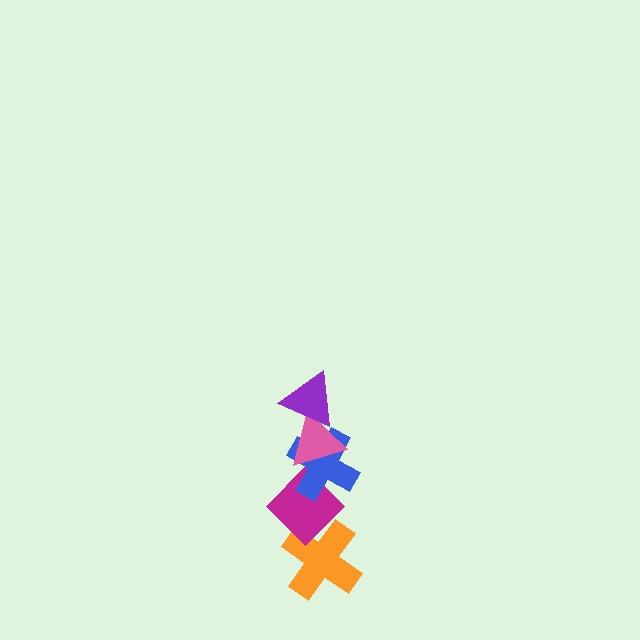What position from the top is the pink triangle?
The pink triangle is 2nd from the top.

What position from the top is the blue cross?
The blue cross is 3rd from the top.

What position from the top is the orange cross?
The orange cross is 5th from the top.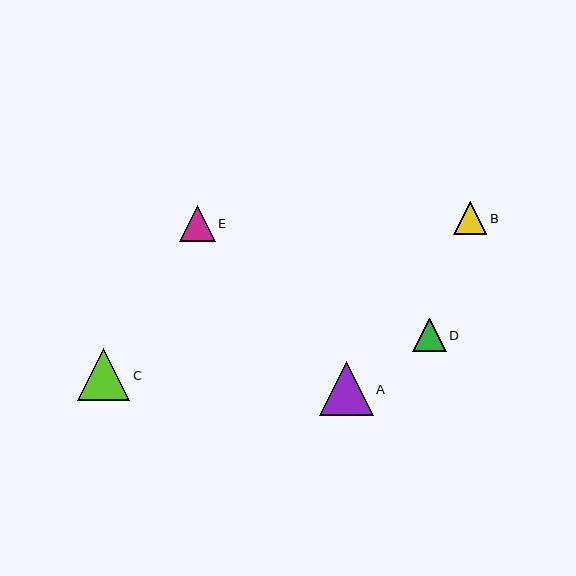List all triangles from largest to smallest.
From largest to smallest: A, C, E, D, B.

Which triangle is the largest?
Triangle A is the largest with a size of approximately 53 pixels.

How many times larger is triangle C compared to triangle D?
Triangle C is approximately 1.6 times the size of triangle D.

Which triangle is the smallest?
Triangle B is the smallest with a size of approximately 33 pixels.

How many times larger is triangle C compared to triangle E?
Triangle C is approximately 1.5 times the size of triangle E.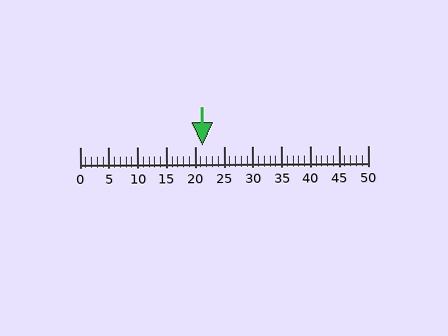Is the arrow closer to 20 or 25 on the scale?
The arrow is closer to 20.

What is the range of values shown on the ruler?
The ruler shows values from 0 to 50.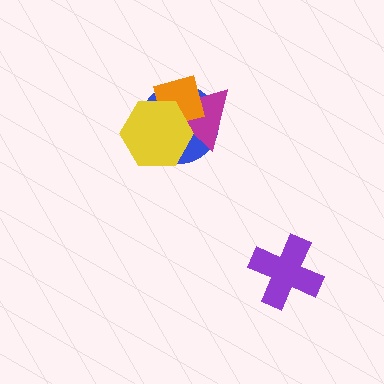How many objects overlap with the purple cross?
0 objects overlap with the purple cross.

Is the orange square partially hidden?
Yes, it is partially covered by another shape.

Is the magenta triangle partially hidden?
Yes, it is partially covered by another shape.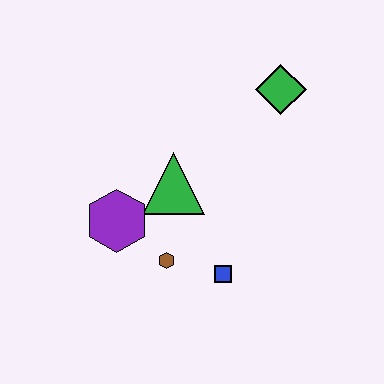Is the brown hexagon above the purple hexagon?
No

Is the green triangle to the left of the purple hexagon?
No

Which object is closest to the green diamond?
The green triangle is closest to the green diamond.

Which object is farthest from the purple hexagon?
The green diamond is farthest from the purple hexagon.